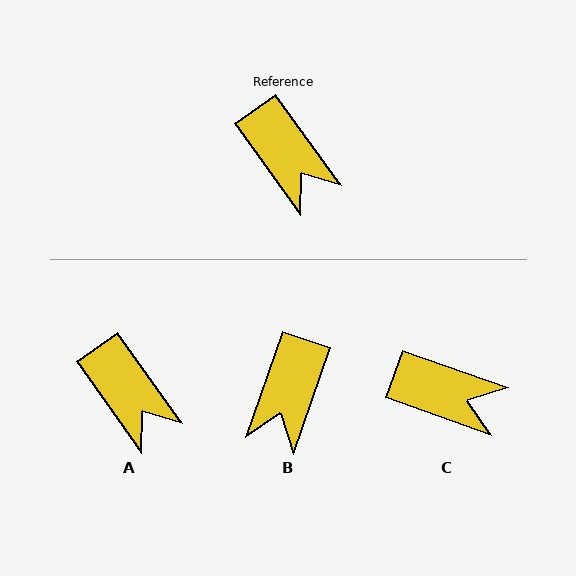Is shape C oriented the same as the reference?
No, it is off by about 35 degrees.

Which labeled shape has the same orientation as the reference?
A.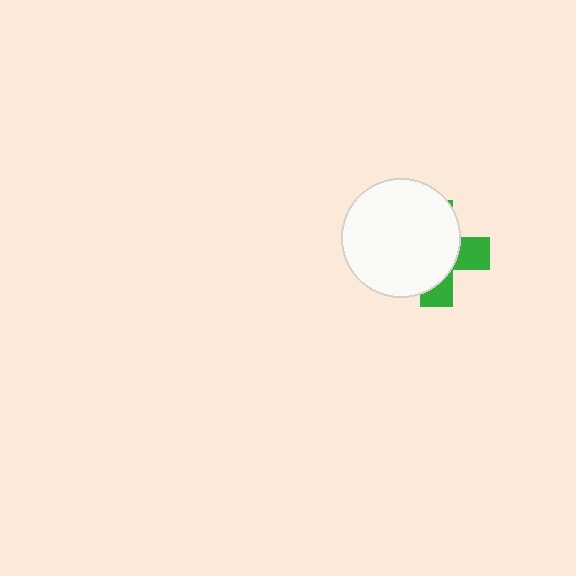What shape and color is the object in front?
The object in front is a white circle.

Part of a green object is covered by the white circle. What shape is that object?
It is a cross.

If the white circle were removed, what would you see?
You would see the complete green cross.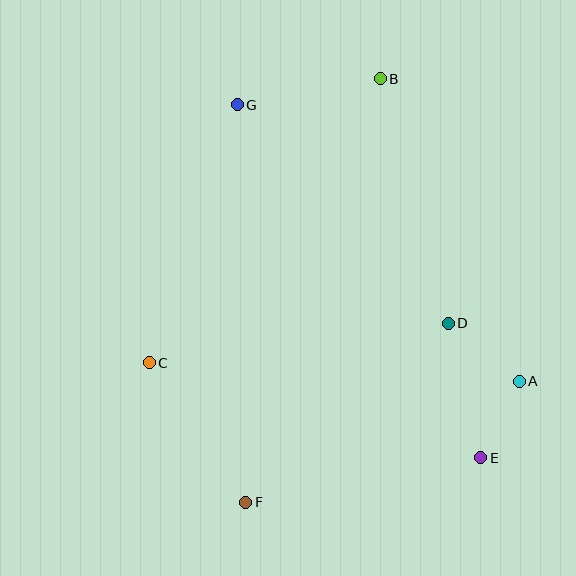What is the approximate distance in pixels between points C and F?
The distance between C and F is approximately 169 pixels.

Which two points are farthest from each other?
Points B and F are farthest from each other.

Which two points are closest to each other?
Points A and E are closest to each other.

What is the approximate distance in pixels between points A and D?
The distance between A and D is approximately 91 pixels.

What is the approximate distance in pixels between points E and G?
The distance between E and G is approximately 428 pixels.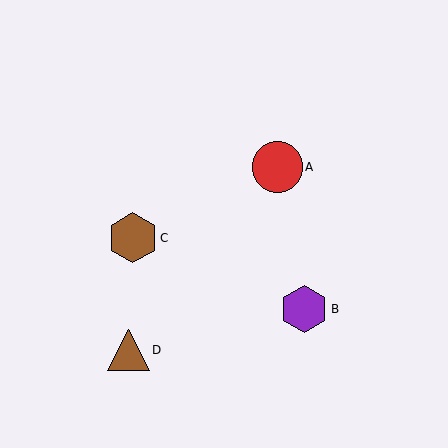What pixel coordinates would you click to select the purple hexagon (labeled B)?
Click at (304, 309) to select the purple hexagon B.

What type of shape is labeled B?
Shape B is a purple hexagon.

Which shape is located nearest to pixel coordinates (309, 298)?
The purple hexagon (labeled B) at (304, 309) is nearest to that location.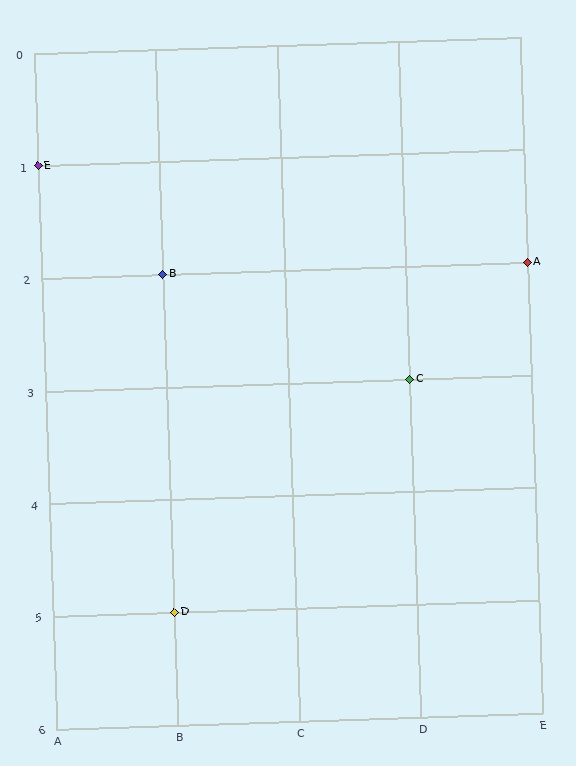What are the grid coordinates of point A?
Point A is at grid coordinates (E, 2).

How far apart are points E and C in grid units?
Points E and C are 3 columns and 2 rows apart (about 3.6 grid units diagonally).